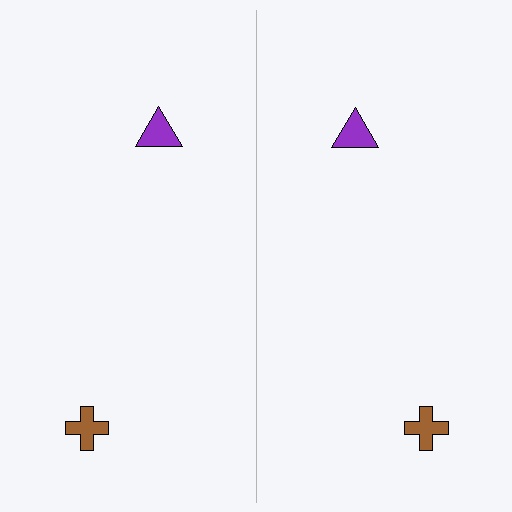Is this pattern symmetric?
Yes, this pattern has bilateral (reflection) symmetry.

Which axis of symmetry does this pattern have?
The pattern has a vertical axis of symmetry running through the center of the image.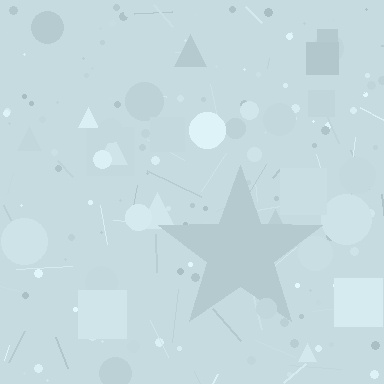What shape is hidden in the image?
A star is hidden in the image.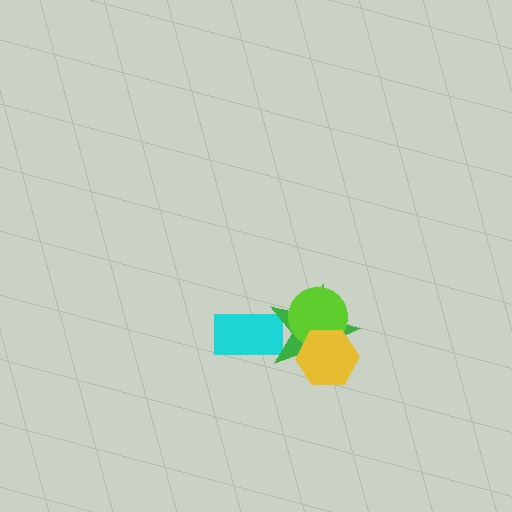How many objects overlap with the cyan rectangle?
1 object overlaps with the cyan rectangle.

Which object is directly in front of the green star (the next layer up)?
The lime circle is directly in front of the green star.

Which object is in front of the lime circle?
The yellow hexagon is in front of the lime circle.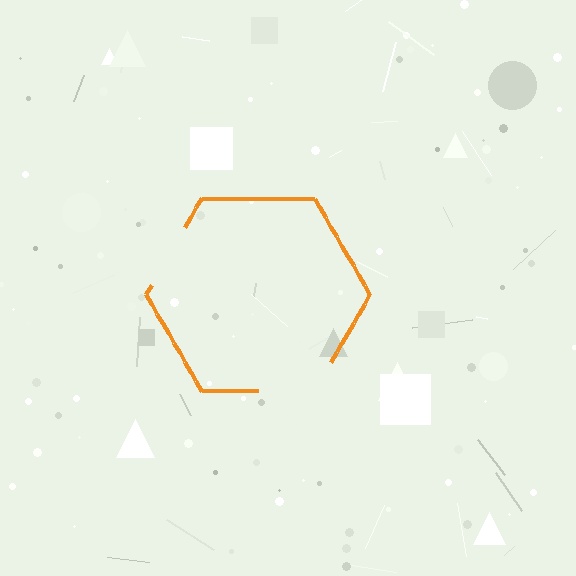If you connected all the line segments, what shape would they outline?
They would outline a hexagon.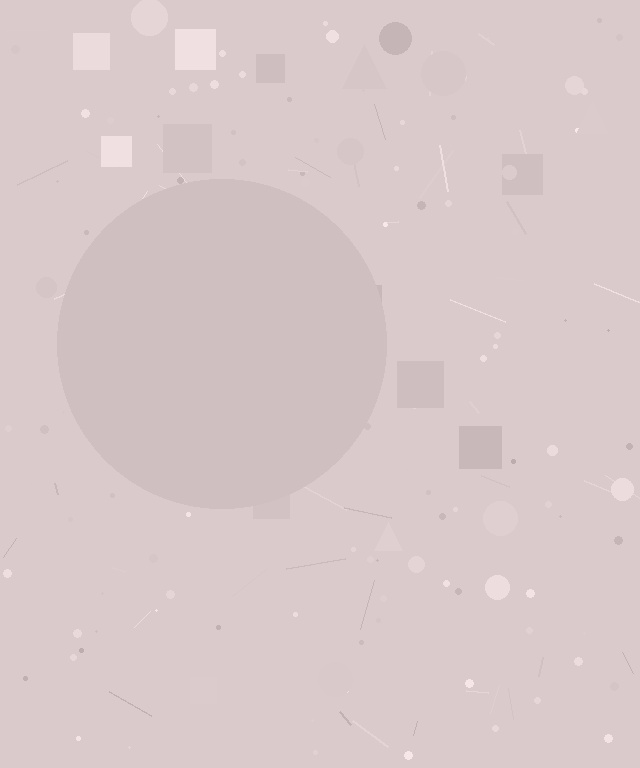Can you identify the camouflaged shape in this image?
The camouflaged shape is a circle.